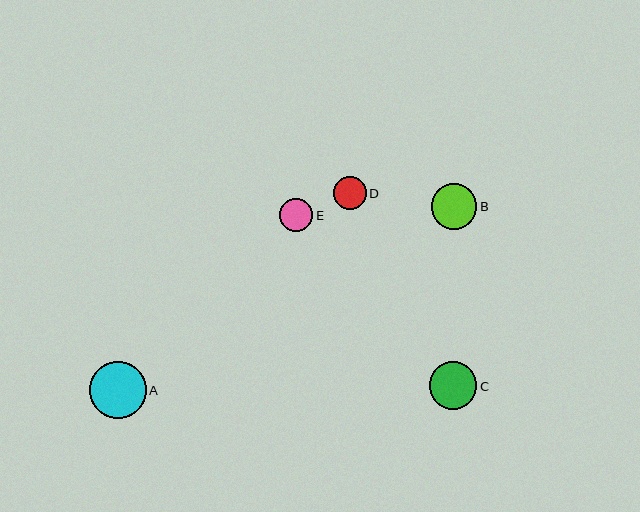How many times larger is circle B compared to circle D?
Circle B is approximately 1.4 times the size of circle D.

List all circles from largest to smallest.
From largest to smallest: A, C, B, E, D.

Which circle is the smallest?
Circle D is the smallest with a size of approximately 33 pixels.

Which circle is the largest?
Circle A is the largest with a size of approximately 57 pixels.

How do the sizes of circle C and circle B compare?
Circle C and circle B are approximately the same size.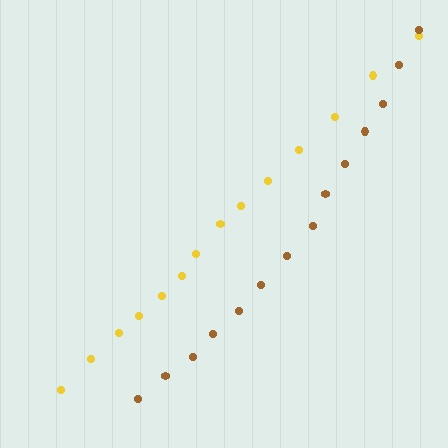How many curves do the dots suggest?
There are 2 distinct paths.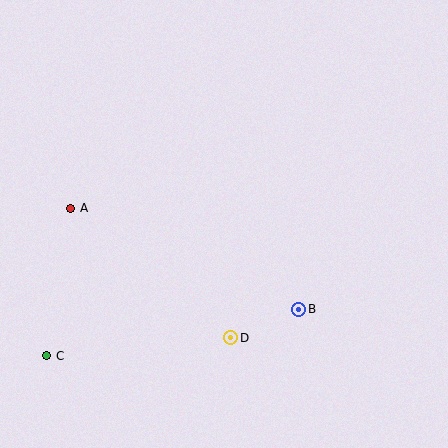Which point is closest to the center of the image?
Point B at (299, 309) is closest to the center.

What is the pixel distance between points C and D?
The distance between C and D is 184 pixels.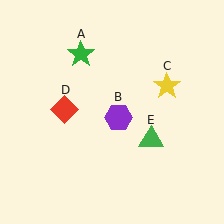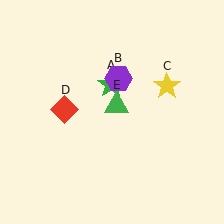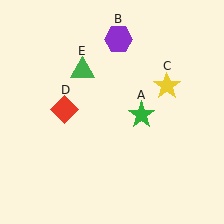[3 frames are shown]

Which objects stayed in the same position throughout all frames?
Yellow star (object C) and red diamond (object D) remained stationary.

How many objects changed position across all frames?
3 objects changed position: green star (object A), purple hexagon (object B), green triangle (object E).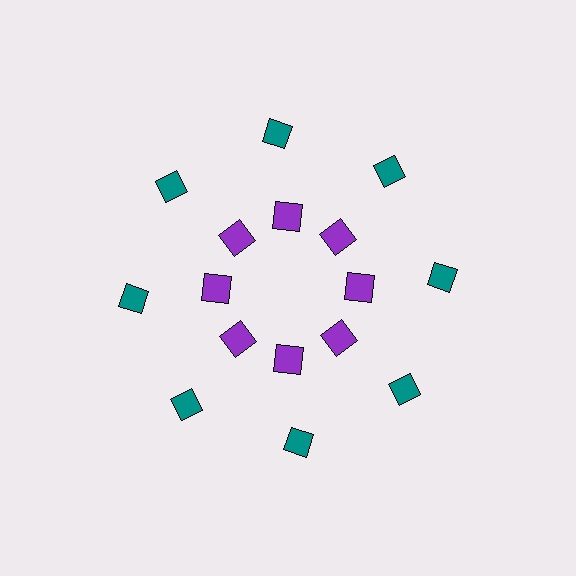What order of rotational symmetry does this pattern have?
This pattern has 8-fold rotational symmetry.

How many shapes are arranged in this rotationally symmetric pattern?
There are 16 shapes, arranged in 8 groups of 2.